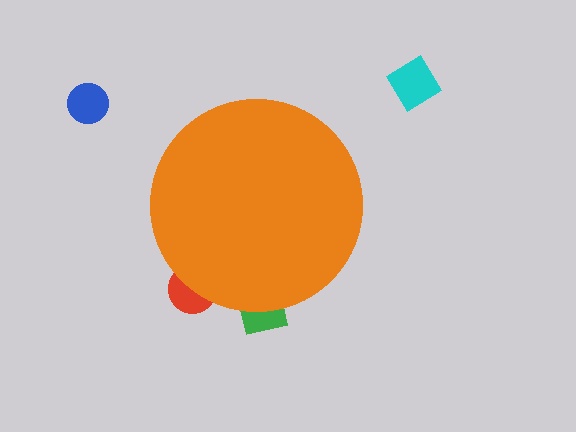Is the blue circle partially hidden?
No, the blue circle is fully visible.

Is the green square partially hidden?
Yes, the green square is partially hidden behind the orange circle.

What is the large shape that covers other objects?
An orange circle.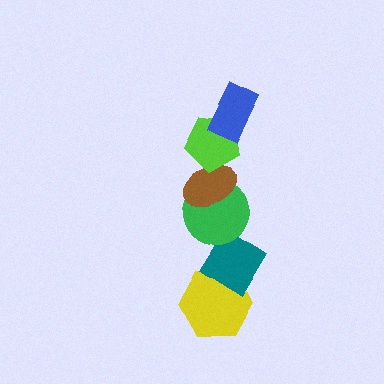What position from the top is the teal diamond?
The teal diamond is 5th from the top.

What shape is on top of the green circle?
The brown ellipse is on top of the green circle.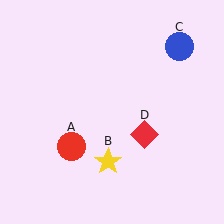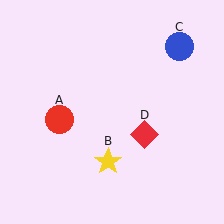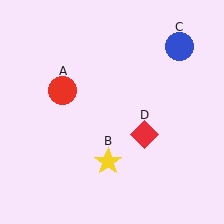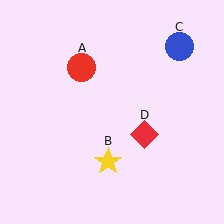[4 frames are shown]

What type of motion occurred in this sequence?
The red circle (object A) rotated clockwise around the center of the scene.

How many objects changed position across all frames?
1 object changed position: red circle (object A).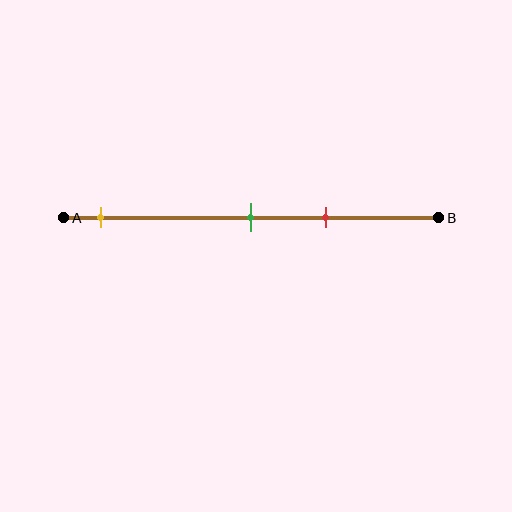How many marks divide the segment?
There are 3 marks dividing the segment.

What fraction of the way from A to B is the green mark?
The green mark is approximately 50% (0.5) of the way from A to B.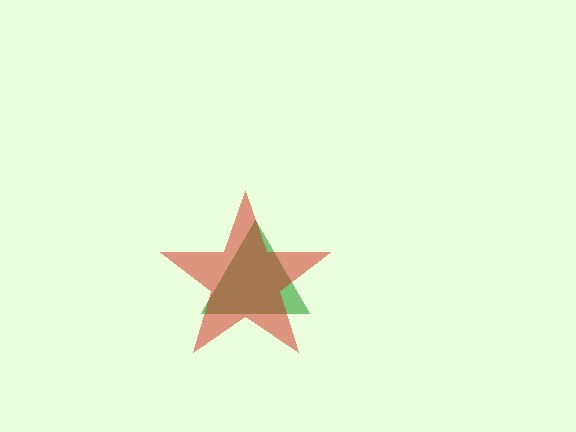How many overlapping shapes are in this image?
There are 2 overlapping shapes in the image.